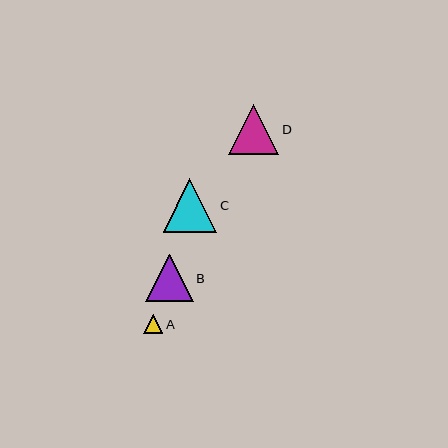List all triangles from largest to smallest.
From largest to smallest: C, D, B, A.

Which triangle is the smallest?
Triangle A is the smallest with a size of approximately 19 pixels.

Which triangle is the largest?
Triangle C is the largest with a size of approximately 54 pixels.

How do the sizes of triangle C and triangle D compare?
Triangle C and triangle D are approximately the same size.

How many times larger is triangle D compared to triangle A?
Triangle D is approximately 2.6 times the size of triangle A.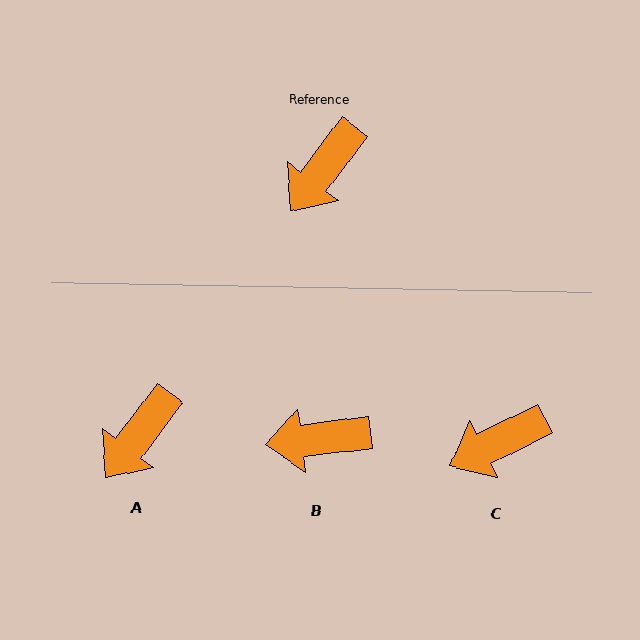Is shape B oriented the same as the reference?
No, it is off by about 46 degrees.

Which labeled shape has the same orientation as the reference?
A.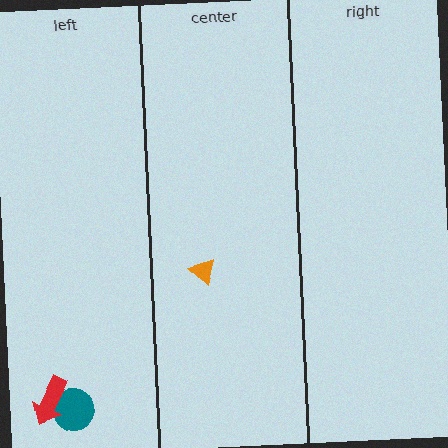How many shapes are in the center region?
1.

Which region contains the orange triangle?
The center region.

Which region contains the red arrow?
The left region.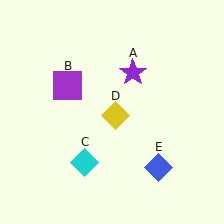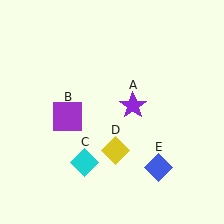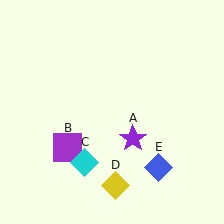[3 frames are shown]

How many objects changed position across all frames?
3 objects changed position: purple star (object A), purple square (object B), yellow diamond (object D).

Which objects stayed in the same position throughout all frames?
Cyan diamond (object C) and blue diamond (object E) remained stationary.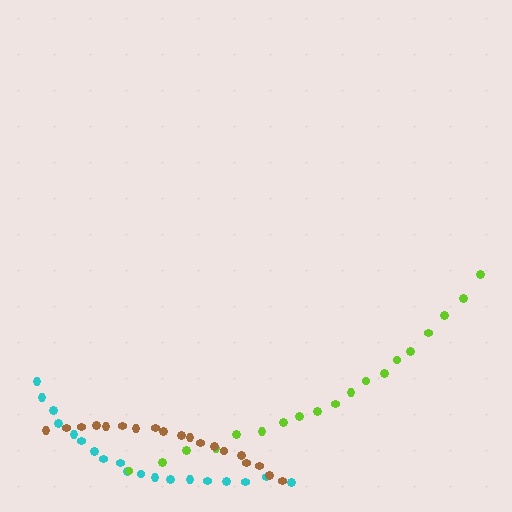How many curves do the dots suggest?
There are 3 distinct paths.